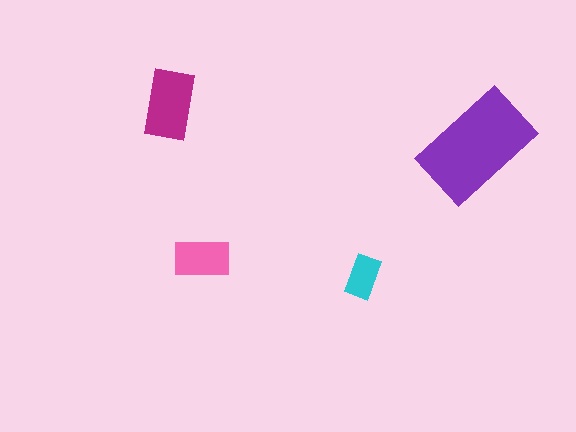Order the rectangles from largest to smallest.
the purple one, the magenta one, the pink one, the cyan one.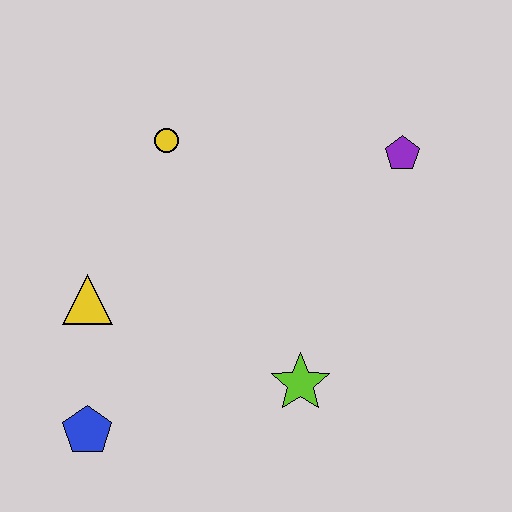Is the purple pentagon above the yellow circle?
No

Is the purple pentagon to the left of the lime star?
No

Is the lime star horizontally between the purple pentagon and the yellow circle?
Yes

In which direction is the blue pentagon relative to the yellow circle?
The blue pentagon is below the yellow circle.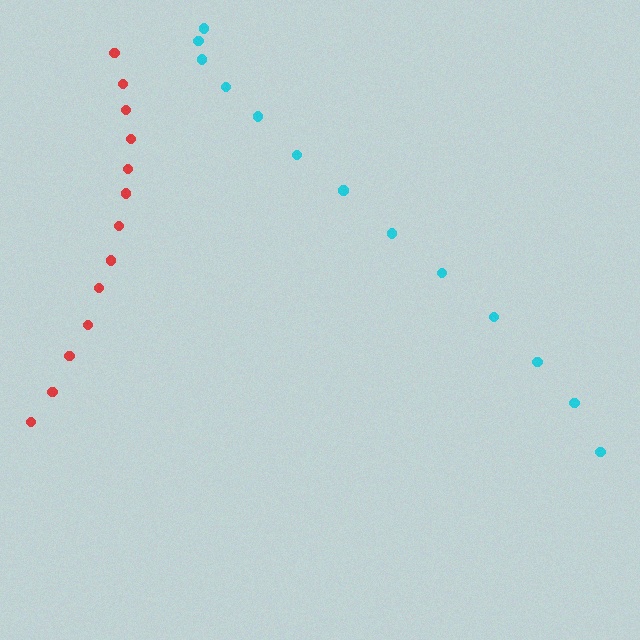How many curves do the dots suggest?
There are 2 distinct paths.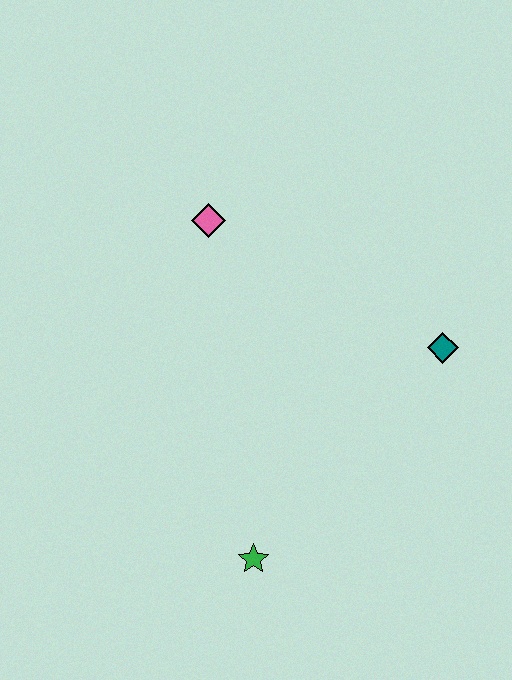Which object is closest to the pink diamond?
The teal diamond is closest to the pink diamond.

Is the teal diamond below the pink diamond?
Yes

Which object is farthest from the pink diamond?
The green star is farthest from the pink diamond.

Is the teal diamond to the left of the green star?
No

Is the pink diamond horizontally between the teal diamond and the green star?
No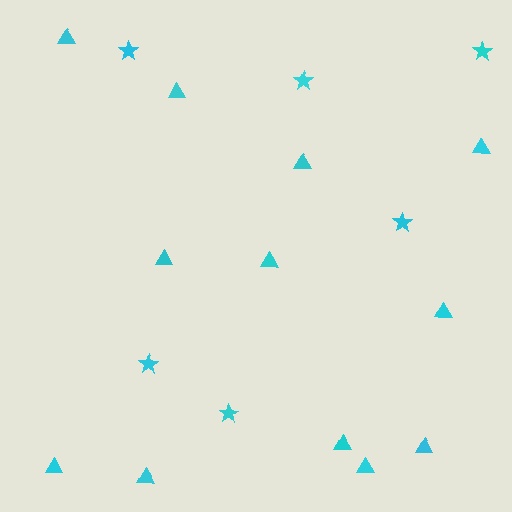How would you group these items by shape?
There are 2 groups: one group of triangles (12) and one group of stars (6).